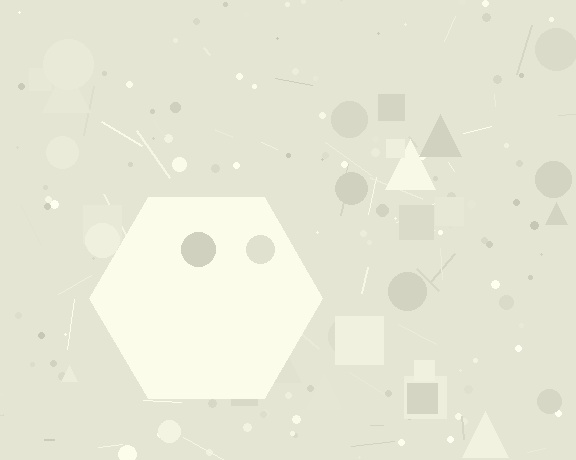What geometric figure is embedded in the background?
A hexagon is embedded in the background.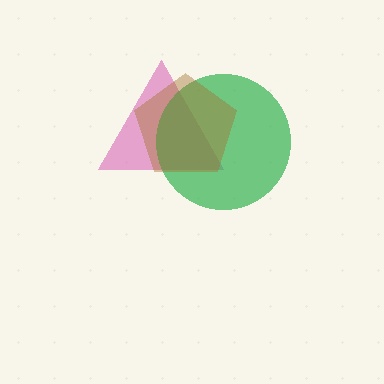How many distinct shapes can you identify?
There are 3 distinct shapes: a pink triangle, a green circle, a brown pentagon.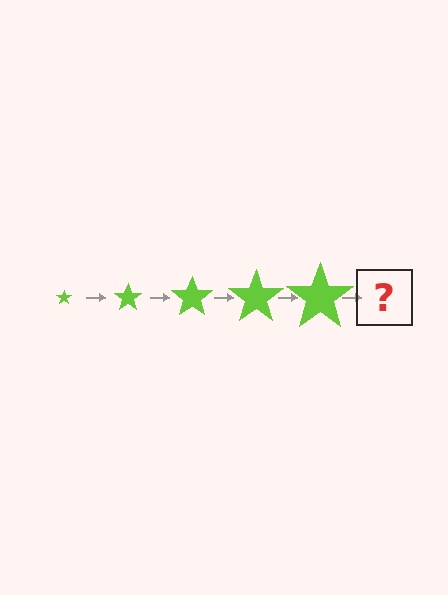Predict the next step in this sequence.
The next step is a lime star, larger than the previous one.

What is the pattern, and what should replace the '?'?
The pattern is that the star gets progressively larger each step. The '?' should be a lime star, larger than the previous one.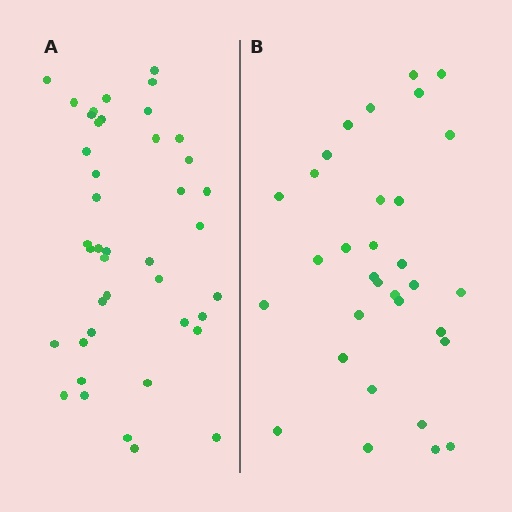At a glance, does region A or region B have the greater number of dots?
Region A (the left region) has more dots.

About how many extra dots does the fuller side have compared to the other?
Region A has roughly 10 or so more dots than region B.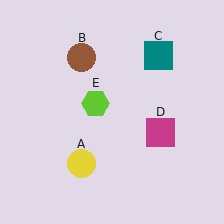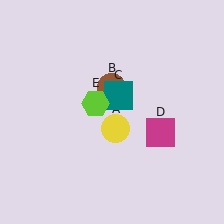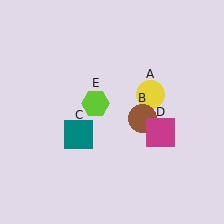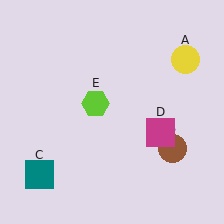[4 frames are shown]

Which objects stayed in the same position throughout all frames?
Magenta square (object D) and lime hexagon (object E) remained stationary.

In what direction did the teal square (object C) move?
The teal square (object C) moved down and to the left.